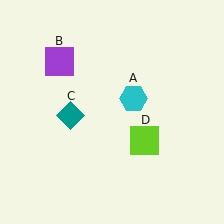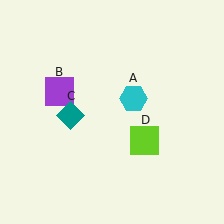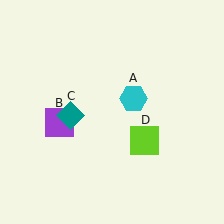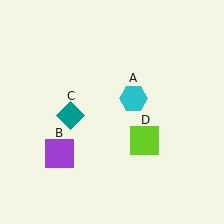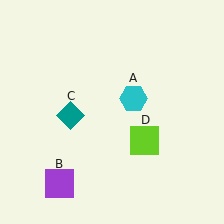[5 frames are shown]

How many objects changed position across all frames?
1 object changed position: purple square (object B).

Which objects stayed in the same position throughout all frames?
Cyan hexagon (object A) and teal diamond (object C) and lime square (object D) remained stationary.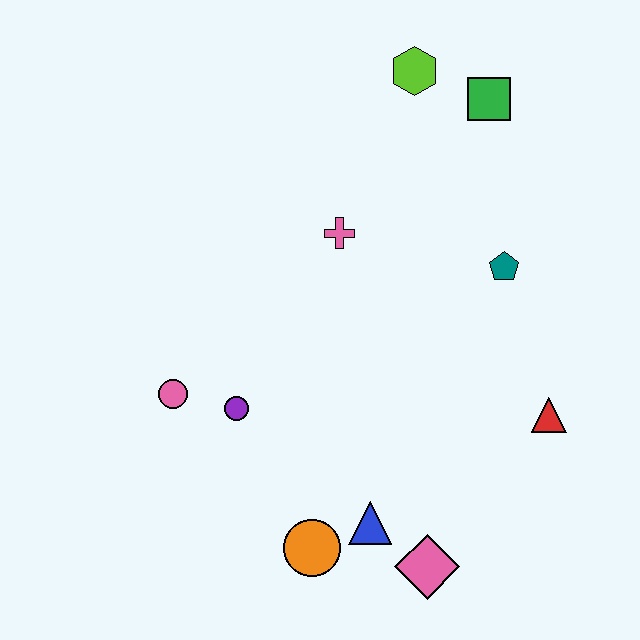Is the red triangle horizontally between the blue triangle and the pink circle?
No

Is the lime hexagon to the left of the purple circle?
No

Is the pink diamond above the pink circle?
No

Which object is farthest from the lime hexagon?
The pink diamond is farthest from the lime hexagon.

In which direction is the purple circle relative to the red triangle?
The purple circle is to the left of the red triangle.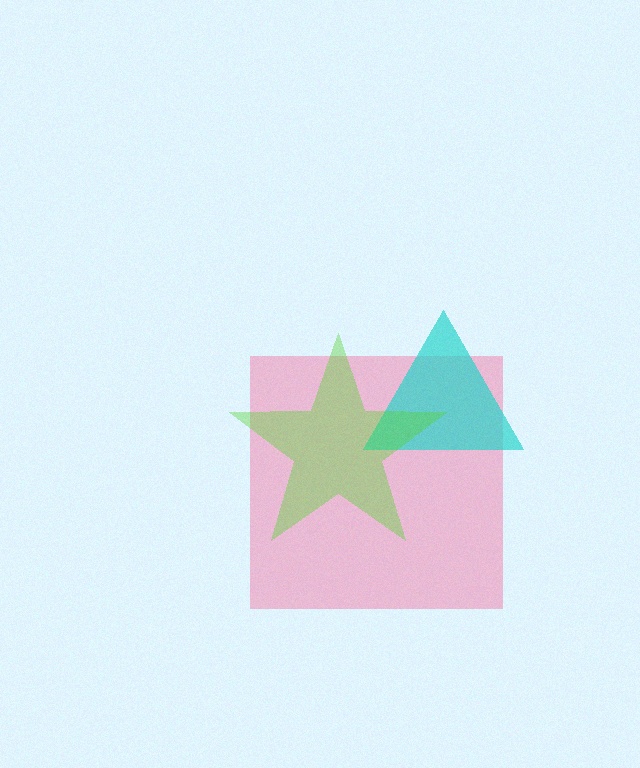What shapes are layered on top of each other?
The layered shapes are: a pink square, a cyan triangle, a lime star.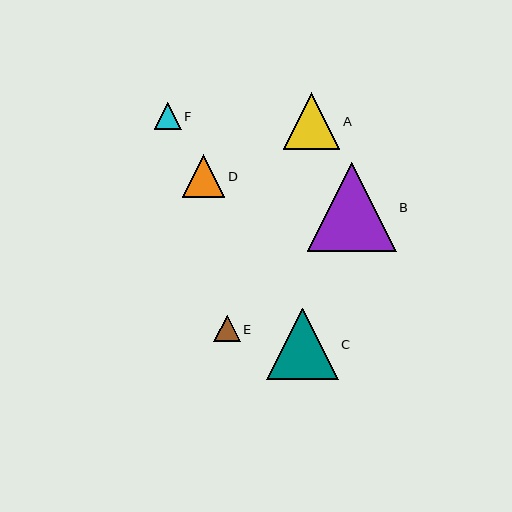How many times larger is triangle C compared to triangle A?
Triangle C is approximately 1.3 times the size of triangle A.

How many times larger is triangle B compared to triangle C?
Triangle B is approximately 1.2 times the size of triangle C.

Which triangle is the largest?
Triangle B is the largest with a size of approximately 89 pixels.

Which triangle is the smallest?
Triangle F is the smallest with a size of approximately 26 pixels.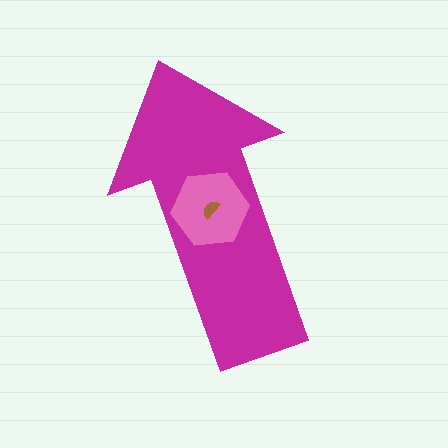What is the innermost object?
The brown semicircle.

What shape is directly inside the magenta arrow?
The pink hexagon.